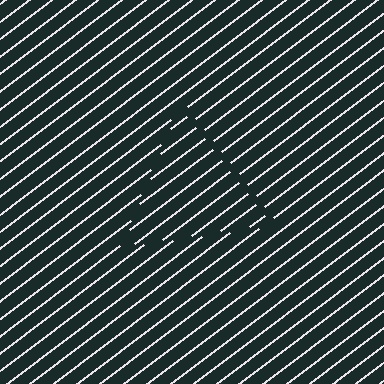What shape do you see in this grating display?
An illusory triangle. The interior of the shape contains the same grating, shifted by half a period — the contour is defined by the phase discontinuity where line-ends from the inner and outer gratings abut.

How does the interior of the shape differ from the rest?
The interior of the shape contains the same grating, shifted by half a period — the contour is defined by the phase discontinuity where line-ends from the inner and outer gratings abut.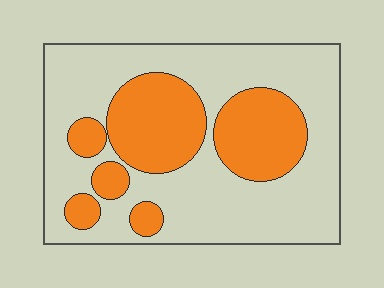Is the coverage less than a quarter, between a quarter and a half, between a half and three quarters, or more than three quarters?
Between a quarter and a half.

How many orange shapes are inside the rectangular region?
6.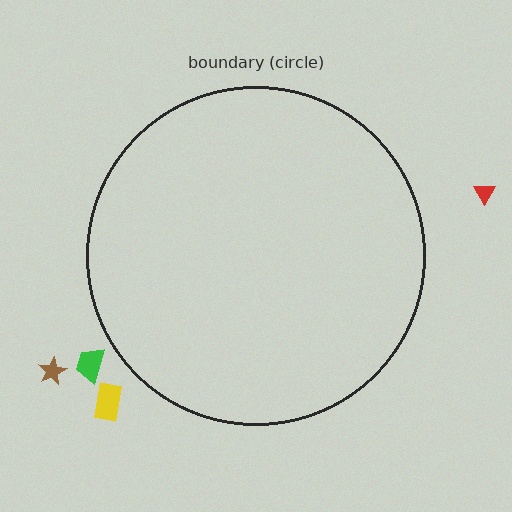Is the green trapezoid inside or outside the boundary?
Outside.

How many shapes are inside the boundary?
0 inside, 4 outside.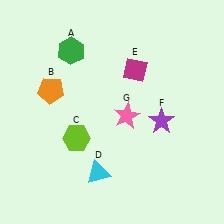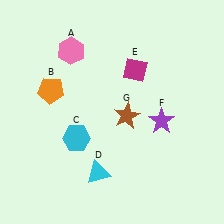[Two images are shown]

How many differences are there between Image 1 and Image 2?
There are 3 differences between the two images.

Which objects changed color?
A changed from green to pink. C changed from lime to cyan. G changed from pink to brown.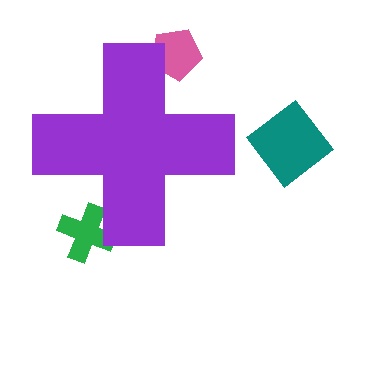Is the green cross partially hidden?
Yes, the green cross is partially hidden behind the purple cross.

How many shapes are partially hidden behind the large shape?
2 shapes are partially hidden.